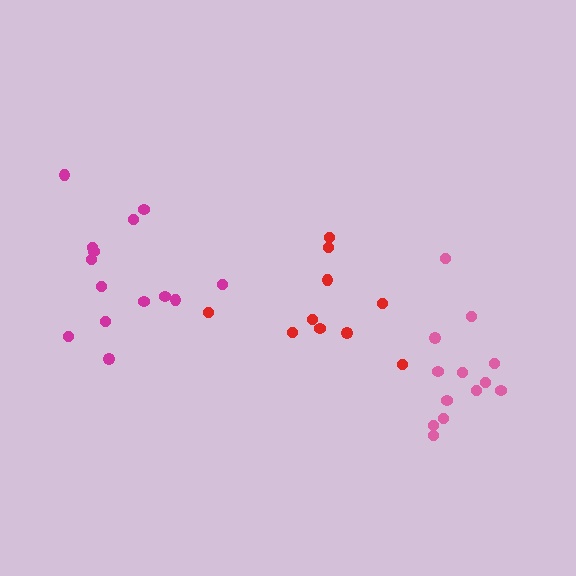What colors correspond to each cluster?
The clusters are colored: red, pink, magenta.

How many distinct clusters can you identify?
There are 3 distinct clusters.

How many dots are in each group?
Group 1: 10 dots, Group 2: 13 dots, Group 3: 14 dots (37 total).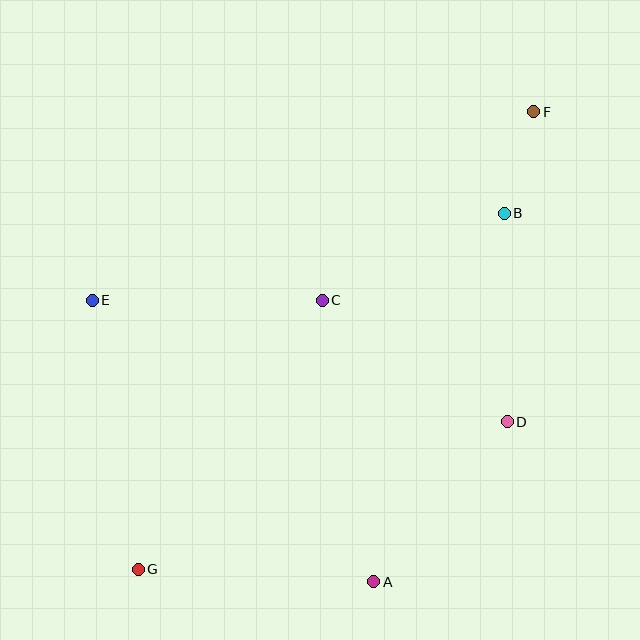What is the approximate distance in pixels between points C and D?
The distance between C and D is approximately 222 pixels.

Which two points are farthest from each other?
Points F and G are farthest from each other.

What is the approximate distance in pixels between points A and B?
The distance between A and B is approximately 391 pixels.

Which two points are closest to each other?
Points B and F are closest to each other.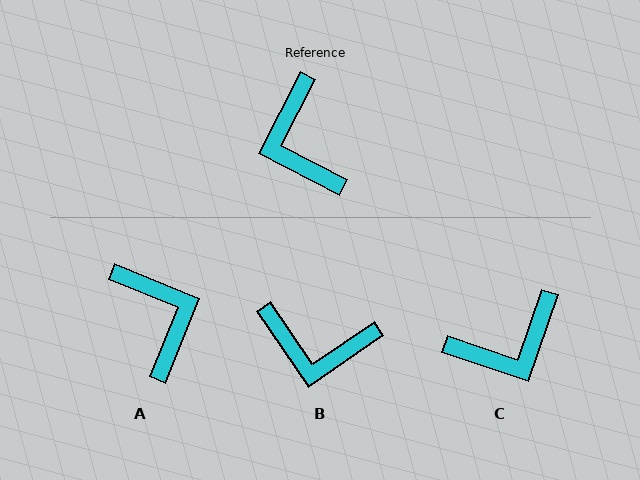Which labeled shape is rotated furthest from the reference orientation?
A, about 175 degrees away.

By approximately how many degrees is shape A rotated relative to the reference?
Approximately 175 degrees clockwise.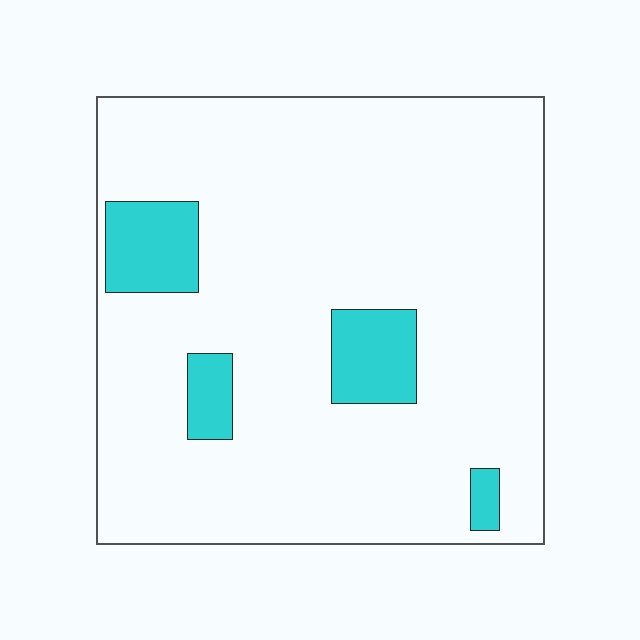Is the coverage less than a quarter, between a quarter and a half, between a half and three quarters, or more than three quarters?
Less than a quarter.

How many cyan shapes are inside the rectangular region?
4.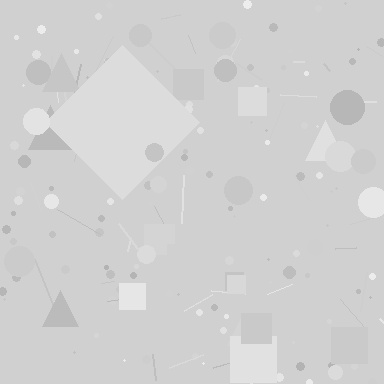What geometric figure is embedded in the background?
A diamond is embedded in the background.